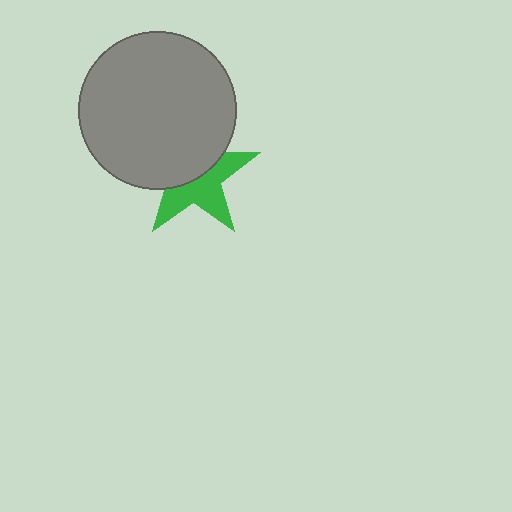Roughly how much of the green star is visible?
About half of it is visible (roughly 50%).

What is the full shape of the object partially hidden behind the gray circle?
The partially hidden object is a green star.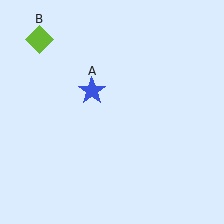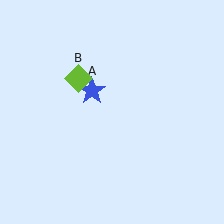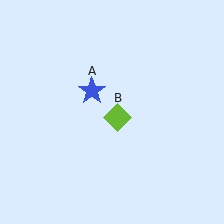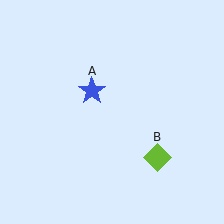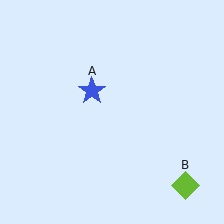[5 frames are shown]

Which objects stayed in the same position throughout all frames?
Blue star (object A) remained stationary.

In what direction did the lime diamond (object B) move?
The lime diamond (object B) moved down and to the right.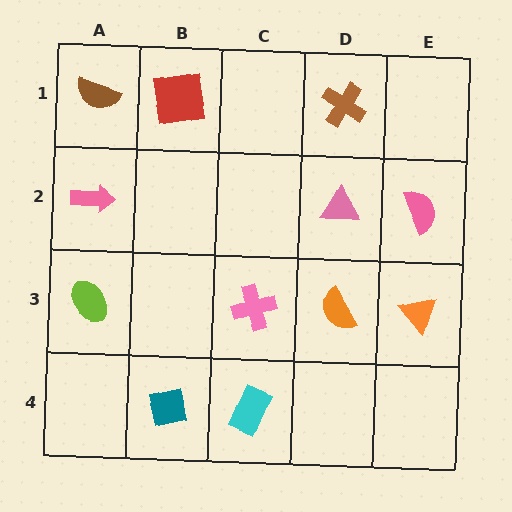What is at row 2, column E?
A pink semicircle.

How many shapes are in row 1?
3 shapes.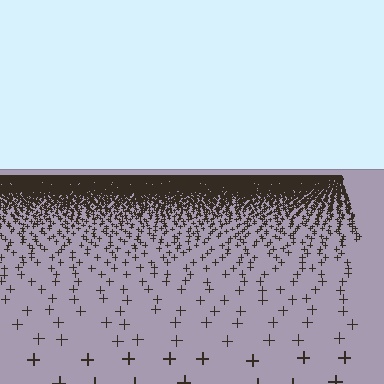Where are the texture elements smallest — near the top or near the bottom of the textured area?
Near the top.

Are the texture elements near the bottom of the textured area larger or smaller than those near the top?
Larger. Near the bottom, elements are closer to the viewer and appear at a bigger on-screen size.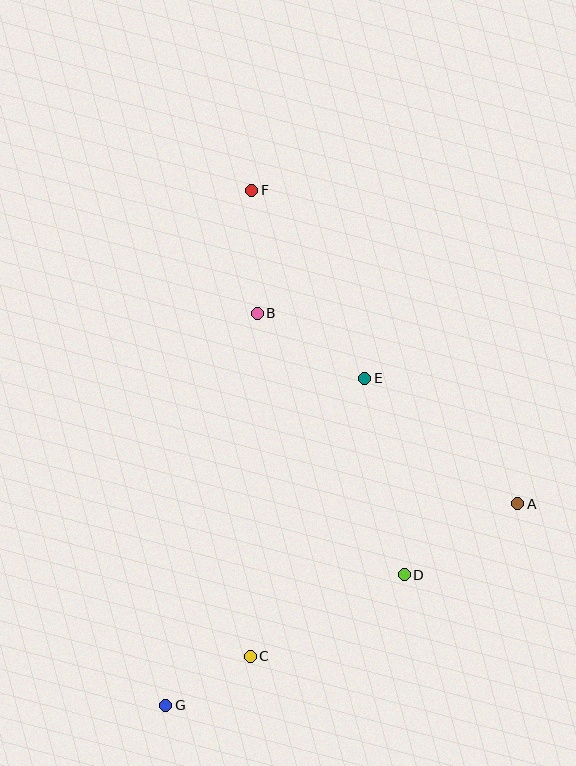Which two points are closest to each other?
Points C and G are closest to each other.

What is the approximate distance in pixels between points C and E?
The distance between C and E is approximately 301 pixels.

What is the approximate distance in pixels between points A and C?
The distance between A and C is approximately 308 pixels.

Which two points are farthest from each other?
Points F and G are farthest from each other.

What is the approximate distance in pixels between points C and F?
The distance between C and F is approximately 466 pixels.